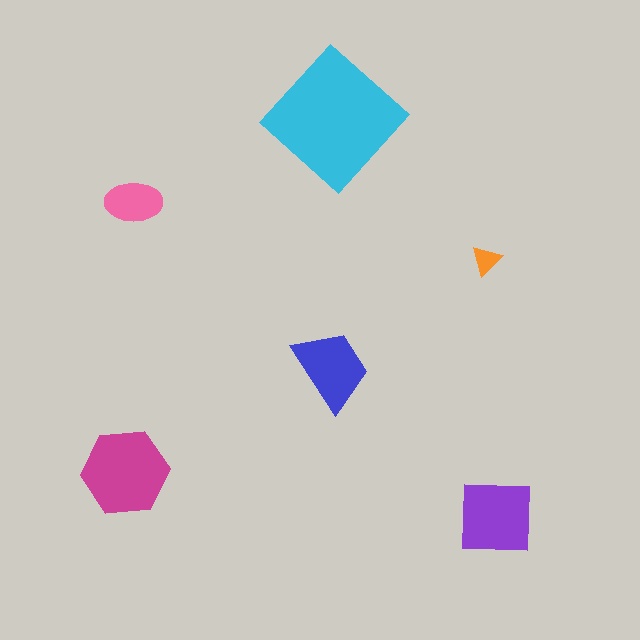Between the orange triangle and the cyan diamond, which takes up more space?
The cyan diamond.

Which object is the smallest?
The orange triangle.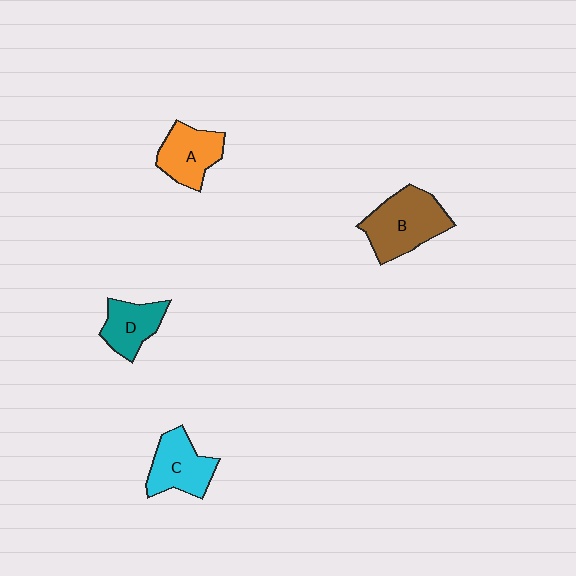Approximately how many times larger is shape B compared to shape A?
Approximately 1.4 times.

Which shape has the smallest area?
Shape D (teal).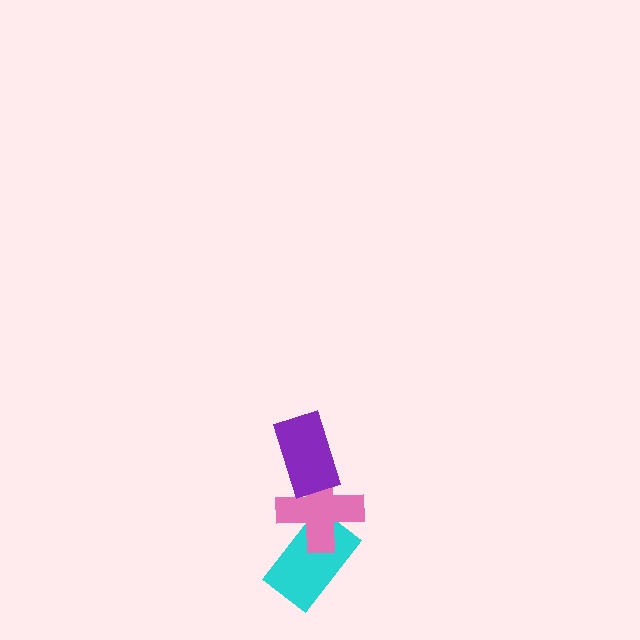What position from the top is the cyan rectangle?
The cyan rectangle is 3rd from the top.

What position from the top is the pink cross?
The pink cross is 2nd from the top.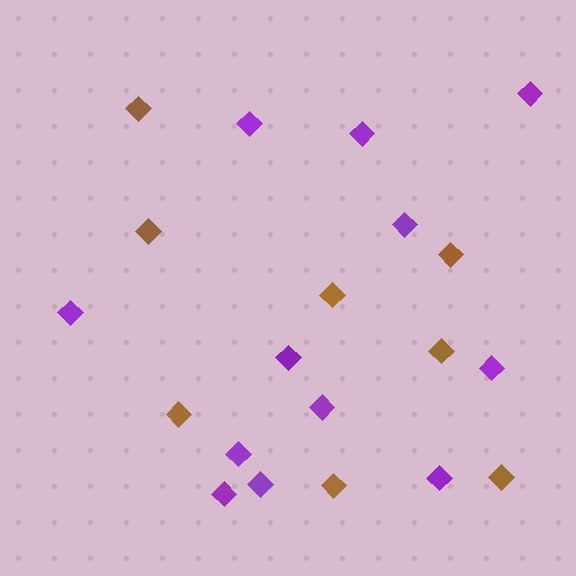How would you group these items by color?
There are 2 groups: one group of purple diamonds (12) and one group of brown diamonds (8).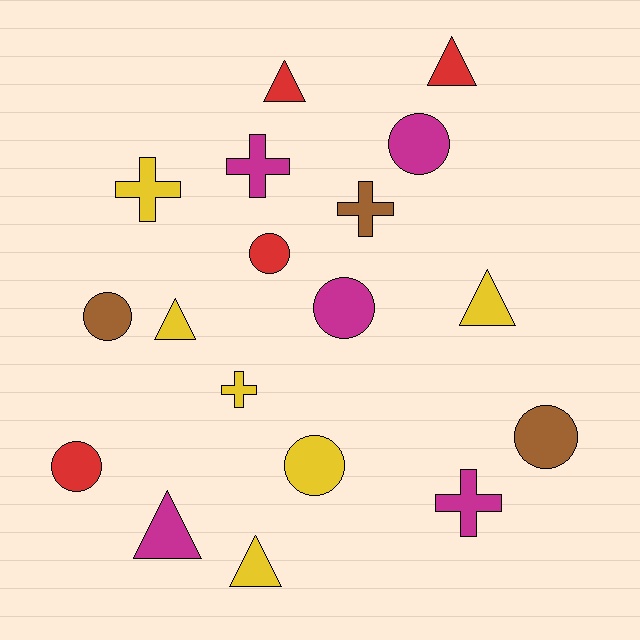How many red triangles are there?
There are 2 red triangles.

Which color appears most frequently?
Yellow, with 6 objects.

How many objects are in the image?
There are 18 objects.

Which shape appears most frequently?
Circle, with 7 objects.